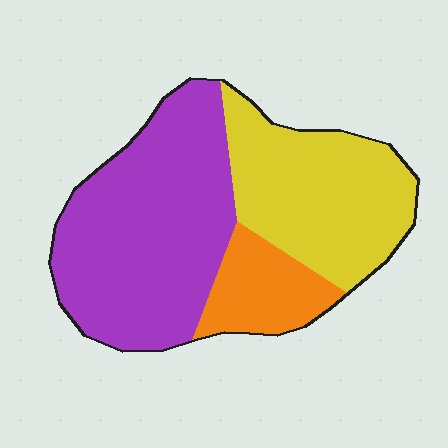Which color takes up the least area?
Orange, at roughly 15%.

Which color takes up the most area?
Purple, at roughly 50%.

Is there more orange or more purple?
Purple.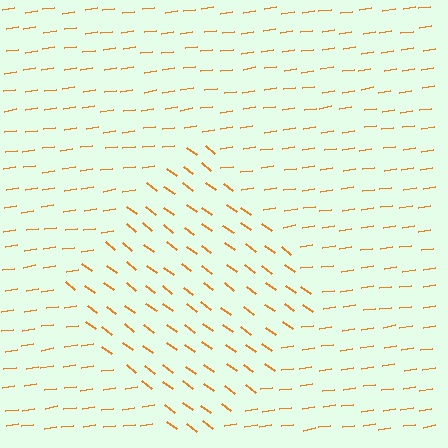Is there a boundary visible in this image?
Yes, there is a texture boundary formed by a change in line orientation.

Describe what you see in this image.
The image is filled with small orange line segments. A diamond region in the image has lines oriented differently from the surrounding lines, creating a visible texture boundary.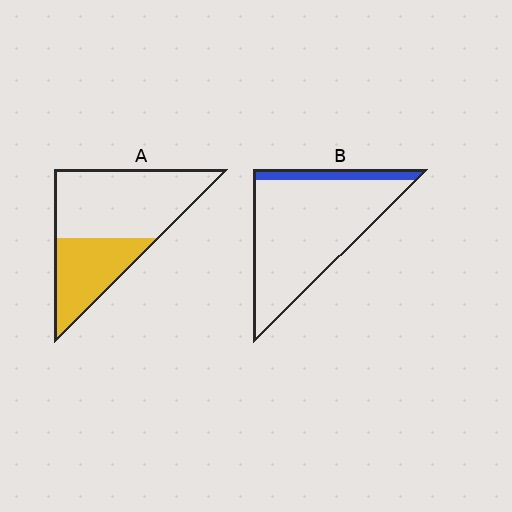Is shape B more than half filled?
No.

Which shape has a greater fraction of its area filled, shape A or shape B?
Shape A.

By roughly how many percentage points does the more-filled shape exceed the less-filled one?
By roughly 25 percentage points (A over B).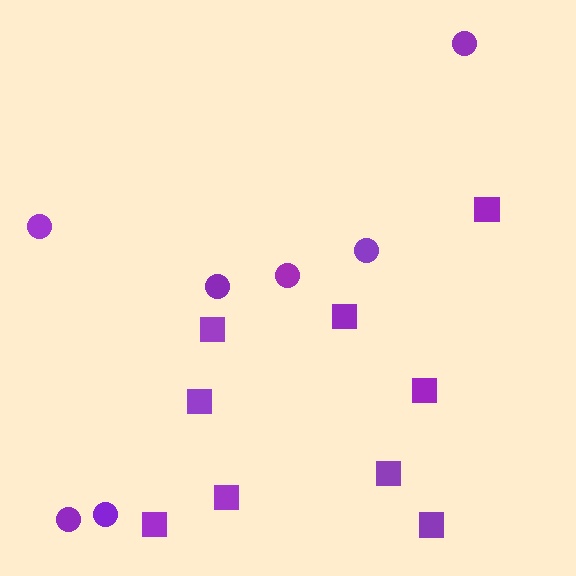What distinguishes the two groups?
There are 2 groups: one group of circles (7) and one group of squares (9).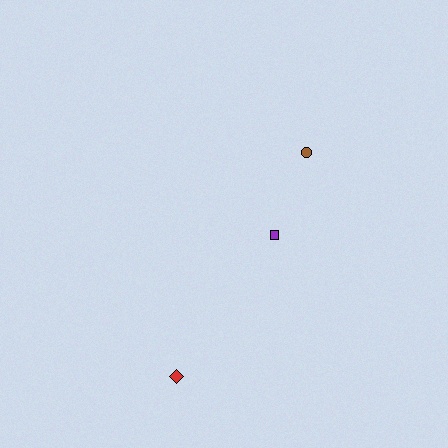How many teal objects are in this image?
There are no teal objects.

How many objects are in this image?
There are 3 objects.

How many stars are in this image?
There are no stars.